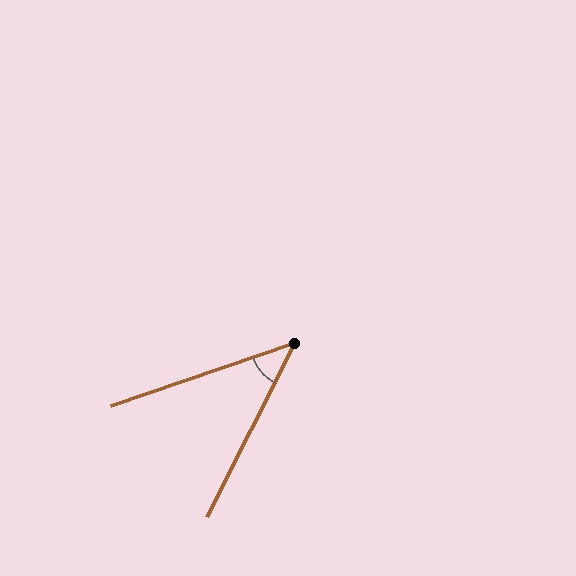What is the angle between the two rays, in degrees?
Approximately 44 degrees.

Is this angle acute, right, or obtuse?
It is acute.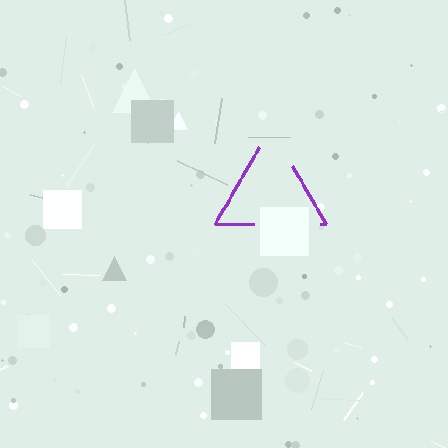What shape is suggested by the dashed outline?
The dashed outline suggests a triangle.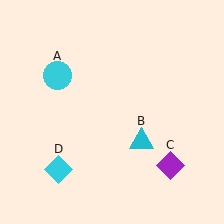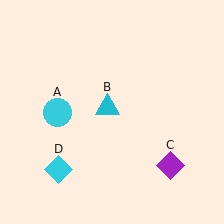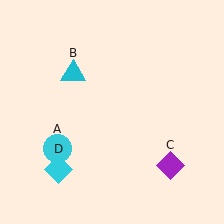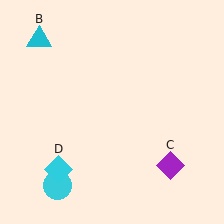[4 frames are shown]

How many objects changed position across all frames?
2 objects changed position: cyan circle (object A), cyan triangle (object B).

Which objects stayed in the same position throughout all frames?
Purple diamond (object C) and cyan diamond (object D) remained stationary.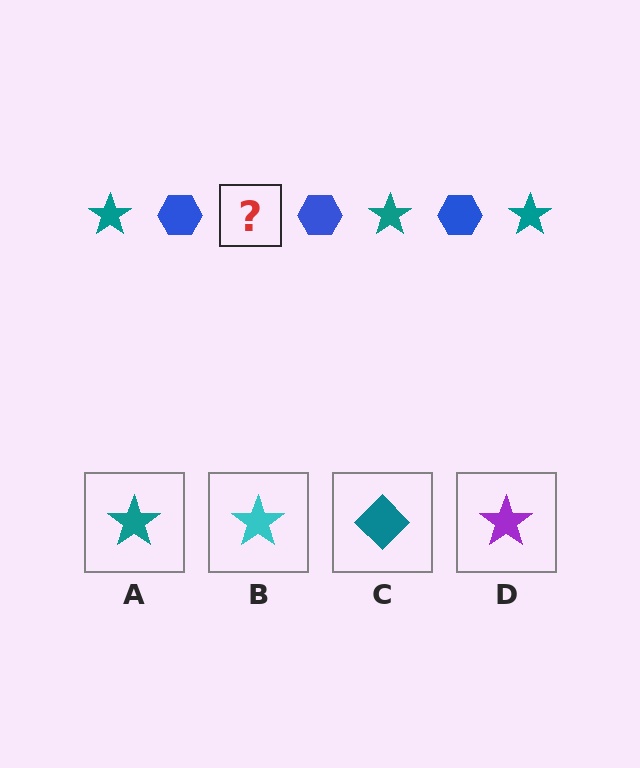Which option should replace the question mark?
Option A.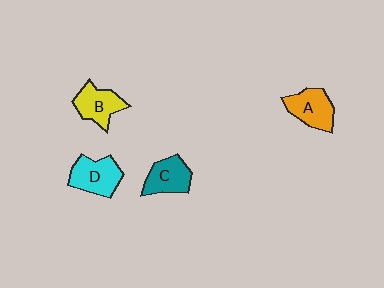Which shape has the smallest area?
Shape C (teal).